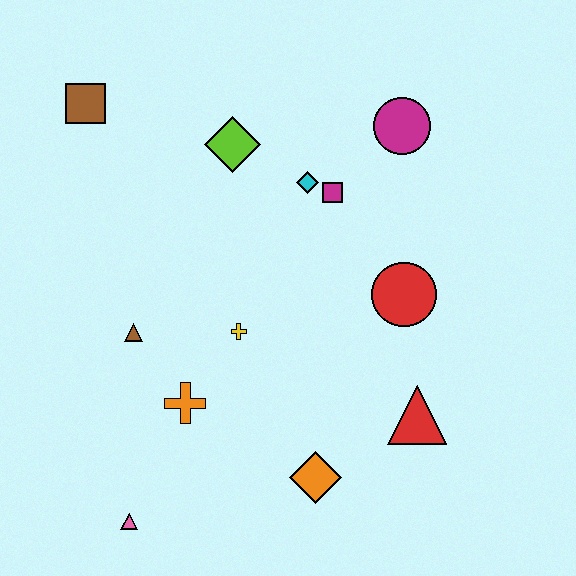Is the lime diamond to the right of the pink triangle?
Yes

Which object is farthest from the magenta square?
The pink triangle is farthest from the magenta square.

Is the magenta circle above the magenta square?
Yes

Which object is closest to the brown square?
The lime diamond is closest to the brown square.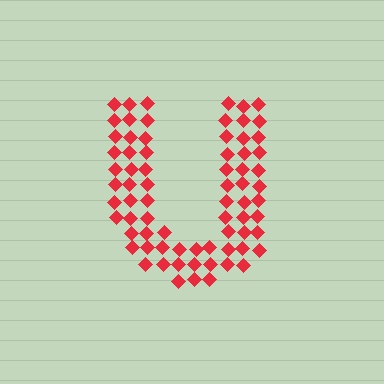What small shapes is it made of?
It is made of small diamonds.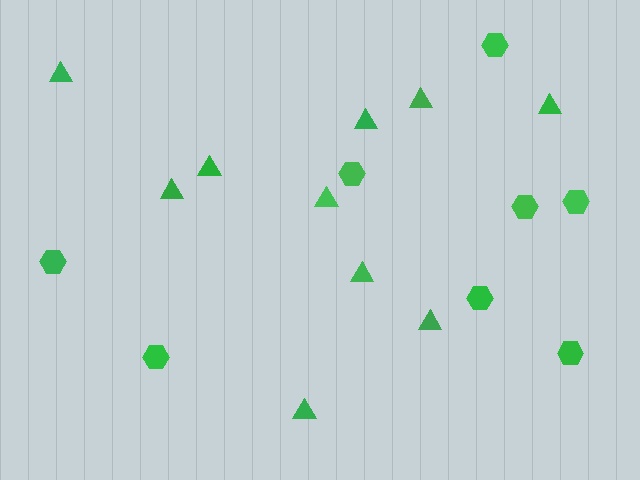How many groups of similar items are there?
There are 2 groups: one group of hexagons (8) and one group of triangles (10).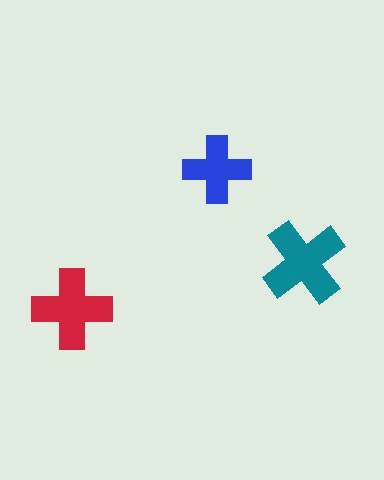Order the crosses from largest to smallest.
the teal one, the red one, the blue one.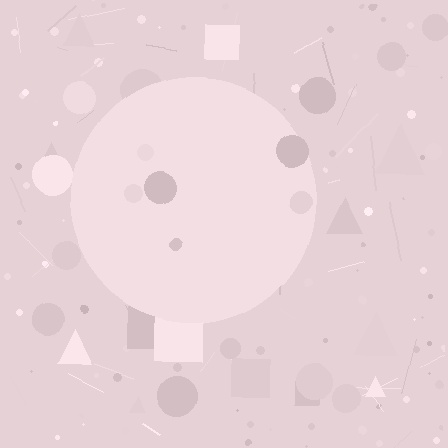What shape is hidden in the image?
A circle is hidden in the image.